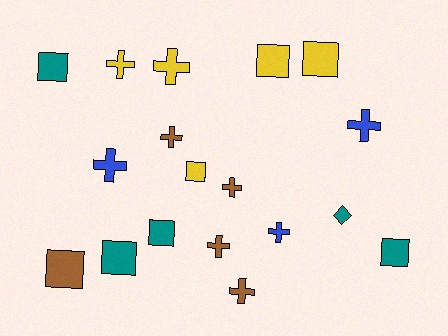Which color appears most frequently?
Yellow, with 5 objects.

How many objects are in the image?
There are 18 objects.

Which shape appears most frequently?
Cross, with 9 objects.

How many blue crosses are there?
There are 3 blue crosses.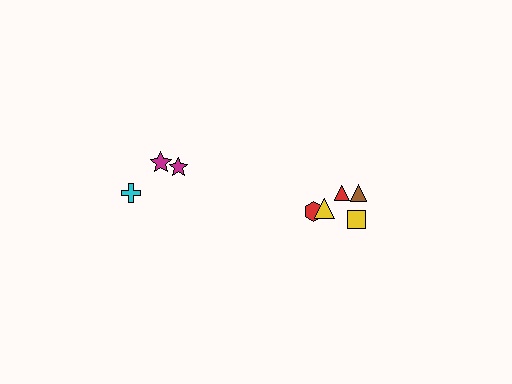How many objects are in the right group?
There are 5 objects.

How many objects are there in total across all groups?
There are 8 objects.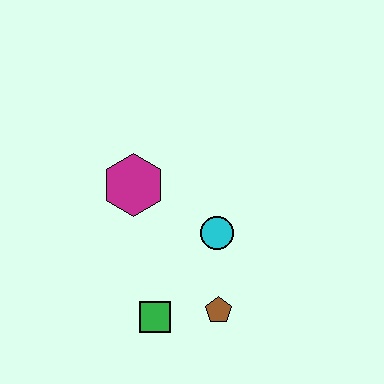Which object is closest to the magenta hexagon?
The cyan circle is closest to the magenta hexagon.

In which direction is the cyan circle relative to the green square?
The cyan circle is above the green square.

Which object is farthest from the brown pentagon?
The magenta hexagon is farthest from the brown pentagon.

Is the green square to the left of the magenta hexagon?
No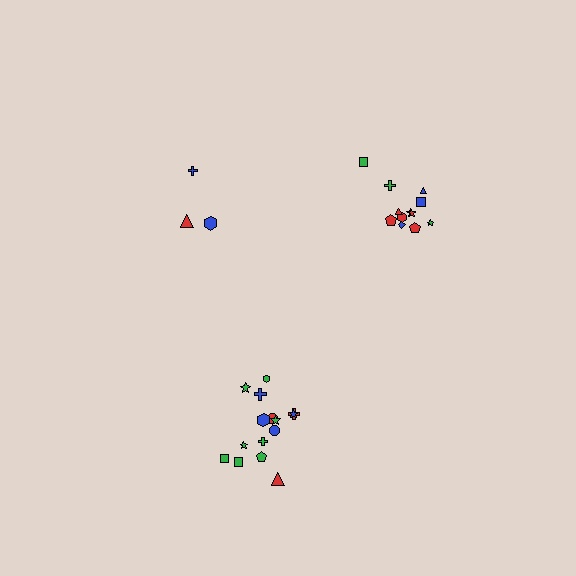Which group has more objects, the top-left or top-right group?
The top-right group.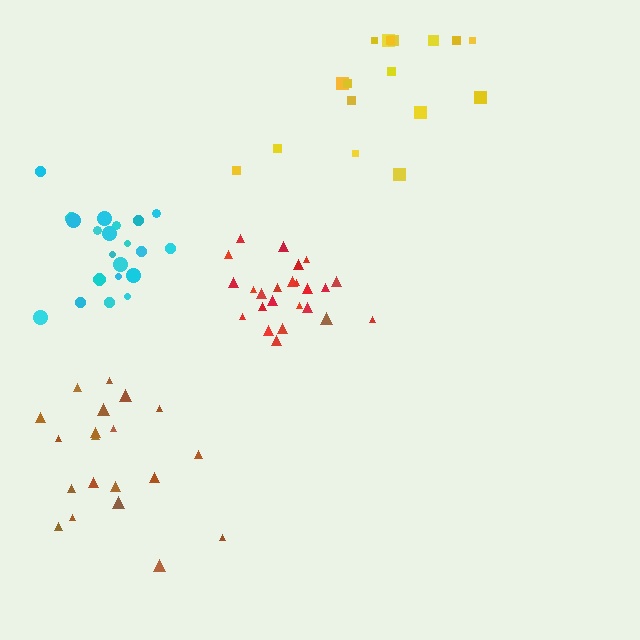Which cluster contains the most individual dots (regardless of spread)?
Red (23).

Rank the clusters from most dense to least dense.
red, cyan, brown, yellow.